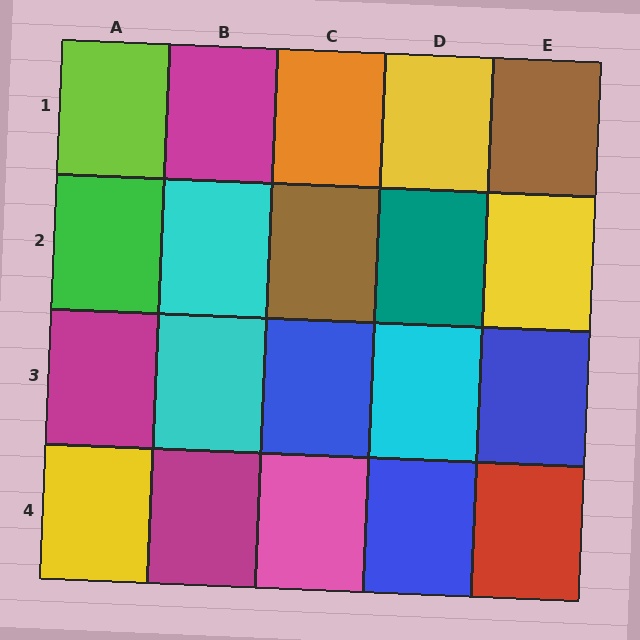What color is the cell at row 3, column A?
Magenta.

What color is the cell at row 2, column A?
Green.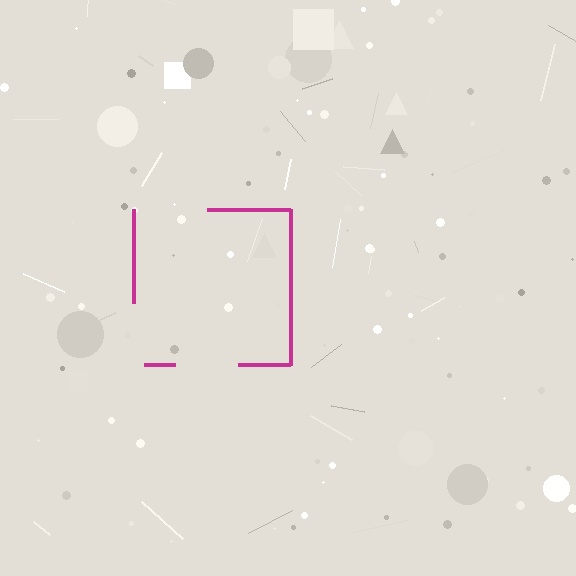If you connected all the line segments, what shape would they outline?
They would outline a square.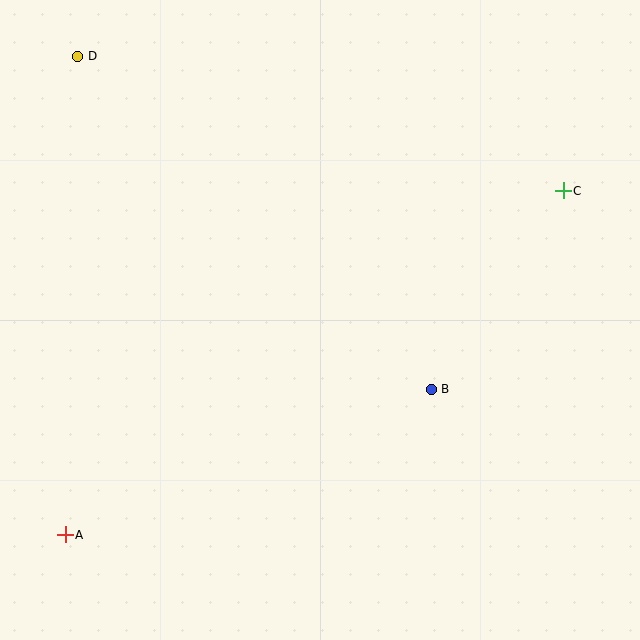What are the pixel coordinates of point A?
Point A is at (65, 535).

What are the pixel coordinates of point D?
Point D is at (78, 56).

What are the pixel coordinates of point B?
Point B is at (431, 389).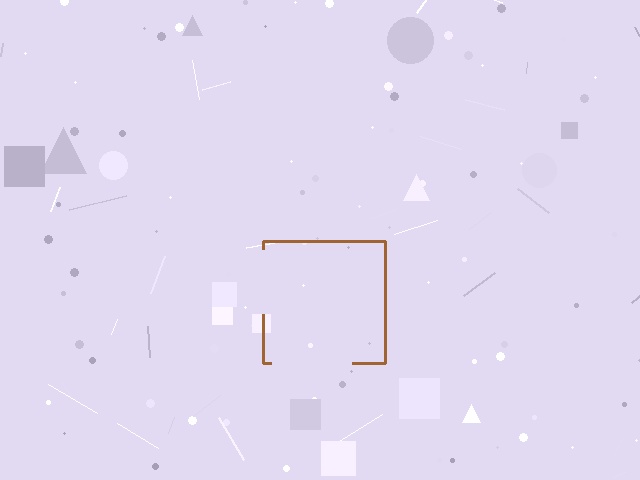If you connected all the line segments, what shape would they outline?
They would outline a square.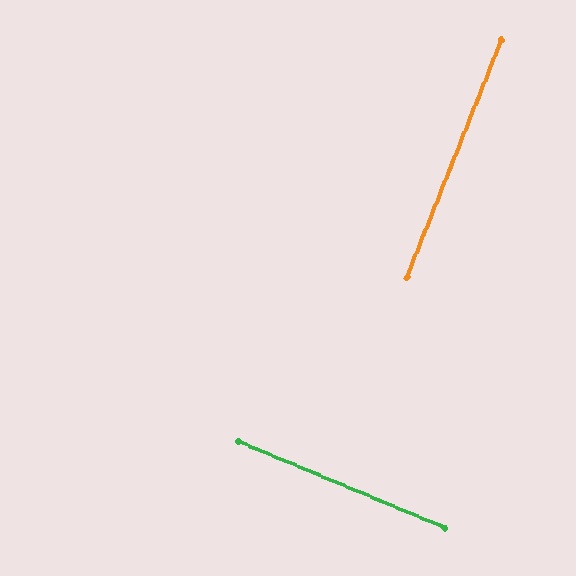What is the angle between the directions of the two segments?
Approximately 89 degrees.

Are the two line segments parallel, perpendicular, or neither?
Perpendicular — they meet at approximately 89°.